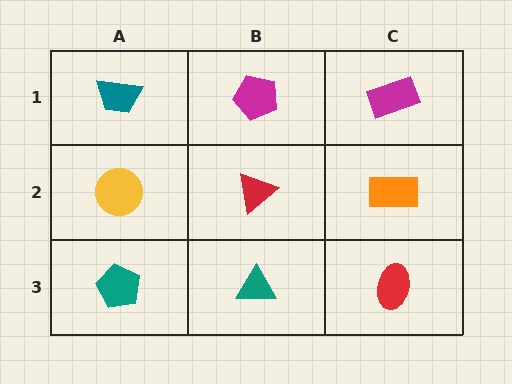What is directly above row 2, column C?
A magenta rectangle.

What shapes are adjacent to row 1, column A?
A yellow circle (row 2, column A), a magenta pentagon (row 1, column B).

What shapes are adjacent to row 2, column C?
A magenta rectangle (row 1, column C), a red ellipse (row 3, column C), a red triangle (row 2, column B).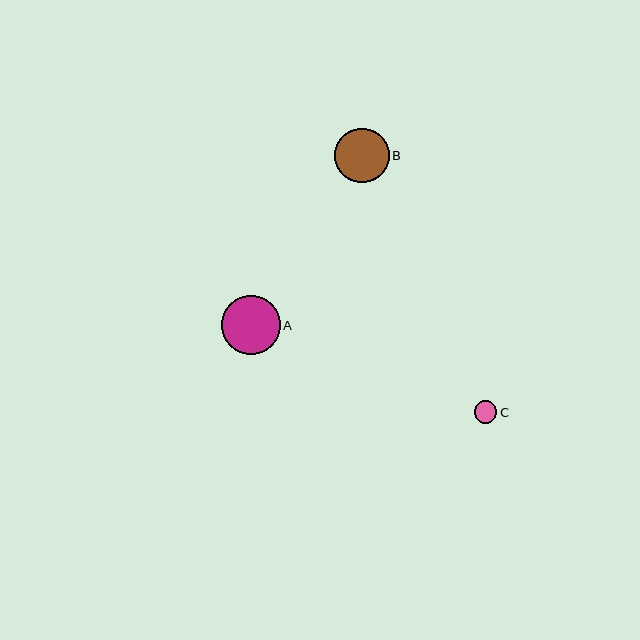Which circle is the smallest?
Circle C is the smallest with a size of approximately 23 pixels.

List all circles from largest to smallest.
From largest to smallest: A, B, C.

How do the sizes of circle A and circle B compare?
Circle A and circle B are approximately the same size.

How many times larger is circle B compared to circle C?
Circle B is approximately 2.4 times the size of circle C.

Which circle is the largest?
Circle A is the largest with a size of approximately 59 pixels.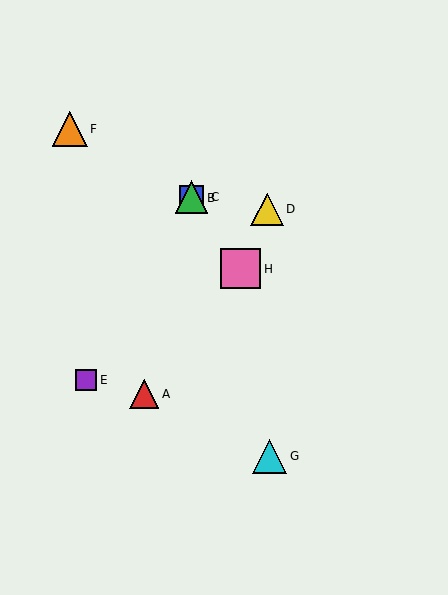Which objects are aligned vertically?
Objects B, C are aligned vertically.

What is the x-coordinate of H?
Object H is at x≈241.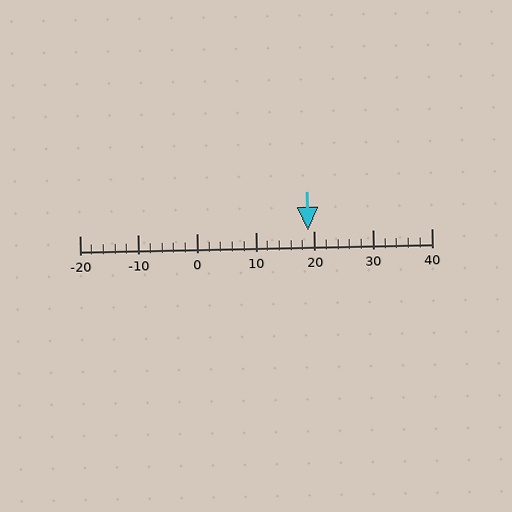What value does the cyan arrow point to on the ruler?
The cyan arrow points to approximately 19.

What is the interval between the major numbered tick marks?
The major tick marks are spaced 10 units apart.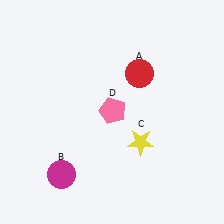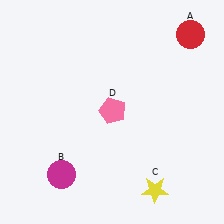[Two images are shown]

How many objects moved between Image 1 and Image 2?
2 objects moved between the two images.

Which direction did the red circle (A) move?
The red circle (A) moved right.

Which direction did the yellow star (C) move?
The yellow star (C) moved down.